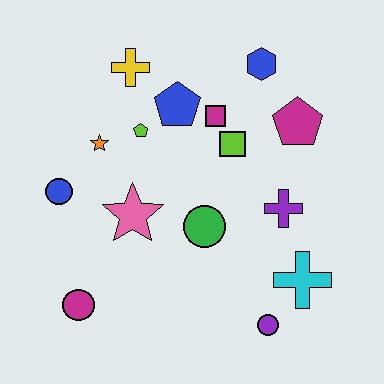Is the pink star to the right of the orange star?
Yes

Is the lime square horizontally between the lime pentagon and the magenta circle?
No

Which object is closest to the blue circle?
The orange star is closest to the blue circle.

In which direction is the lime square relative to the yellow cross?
The lime square is to the right of the yellow cross.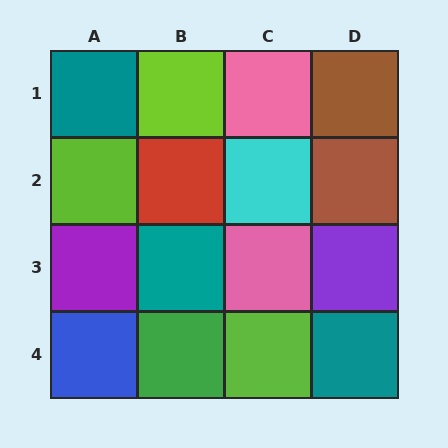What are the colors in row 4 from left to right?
Blue, green, lime, teal.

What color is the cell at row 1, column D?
Brown.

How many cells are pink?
2 cells are pink.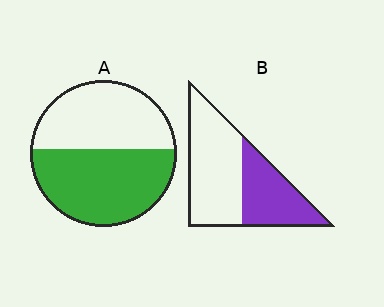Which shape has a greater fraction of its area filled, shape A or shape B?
Shape A.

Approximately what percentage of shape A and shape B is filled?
A is approximately 55% and B is approximately 40%.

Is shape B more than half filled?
No.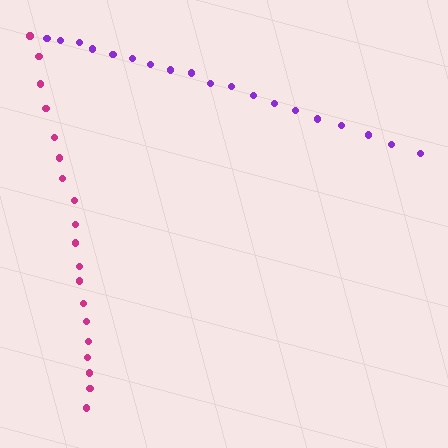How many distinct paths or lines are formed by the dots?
There are 2 distinct paths.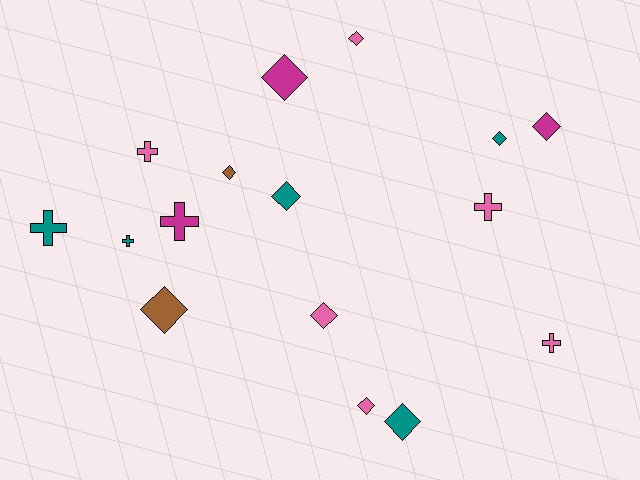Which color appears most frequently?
Pink, with 6 objects.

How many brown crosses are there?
There are no brown crosses.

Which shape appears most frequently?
Diamond, with 10 objects.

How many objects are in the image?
There are 16 objects.